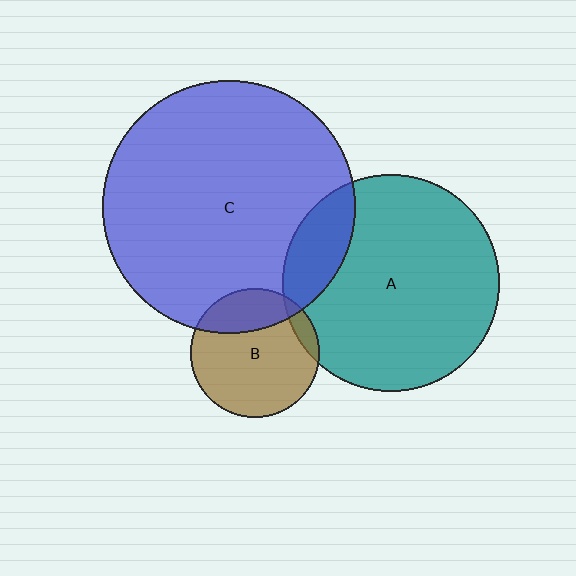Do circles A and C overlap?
Yes.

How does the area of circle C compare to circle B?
Approximately 3.8 times.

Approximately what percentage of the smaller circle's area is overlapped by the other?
Approximately 15%.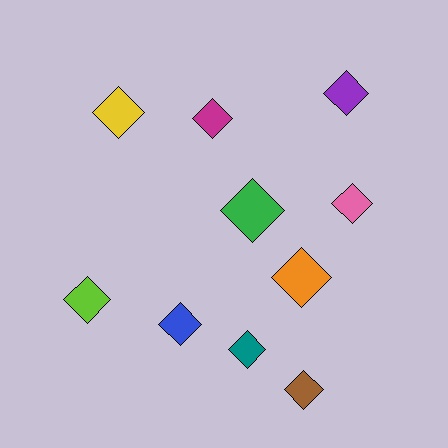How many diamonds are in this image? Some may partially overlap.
There are 10 diamonds.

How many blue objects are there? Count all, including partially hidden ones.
There is 1 blue object.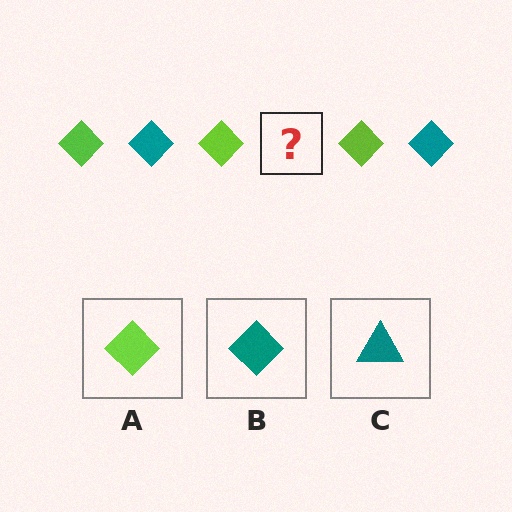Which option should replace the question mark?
Option B.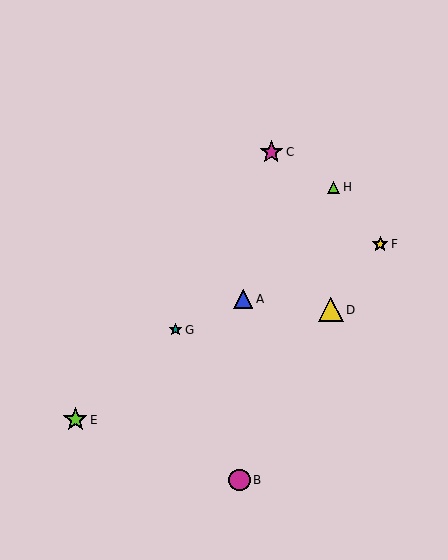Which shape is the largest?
The yellow triangle (labeled D) is the largest.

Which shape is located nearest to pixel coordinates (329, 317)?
The yellow triangle (labeled D) at (331, 310) is nearest to that location.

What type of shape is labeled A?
Shape A is a blue triangle.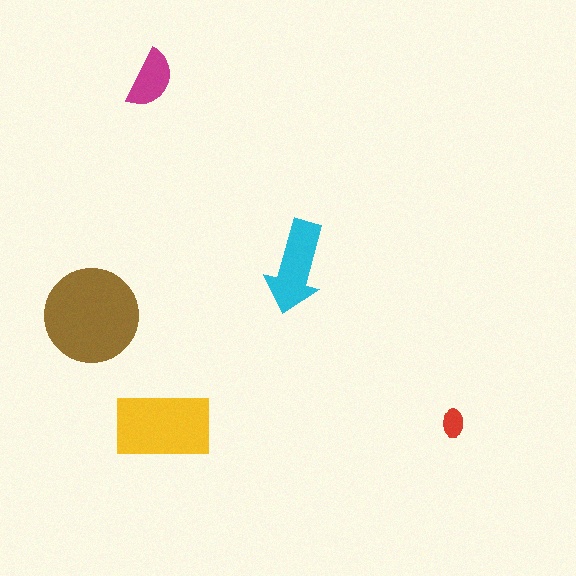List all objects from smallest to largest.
The red ellipse, the magenta semicircle, the cyan arrow, the yellow rectangle, the brown circle.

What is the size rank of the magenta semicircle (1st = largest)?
4th.